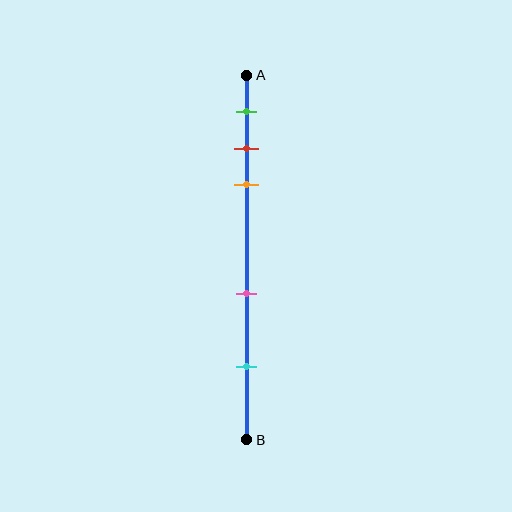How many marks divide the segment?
There are 5 marks dividing the segment.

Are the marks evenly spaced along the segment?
No, the marks are not evenly spaced.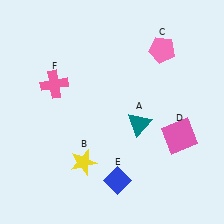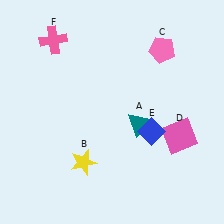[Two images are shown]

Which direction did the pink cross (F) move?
The pink cross (F) moved up.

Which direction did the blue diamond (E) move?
The blue diamond (E) moved up.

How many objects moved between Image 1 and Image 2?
2 objects moved between the two images.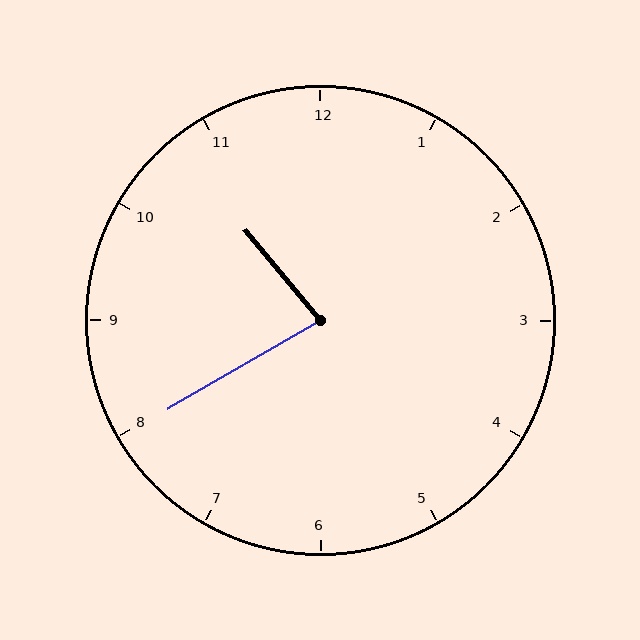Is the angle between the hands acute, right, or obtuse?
It is acute.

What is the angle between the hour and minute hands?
Approximately 80 degrees.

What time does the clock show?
10:40.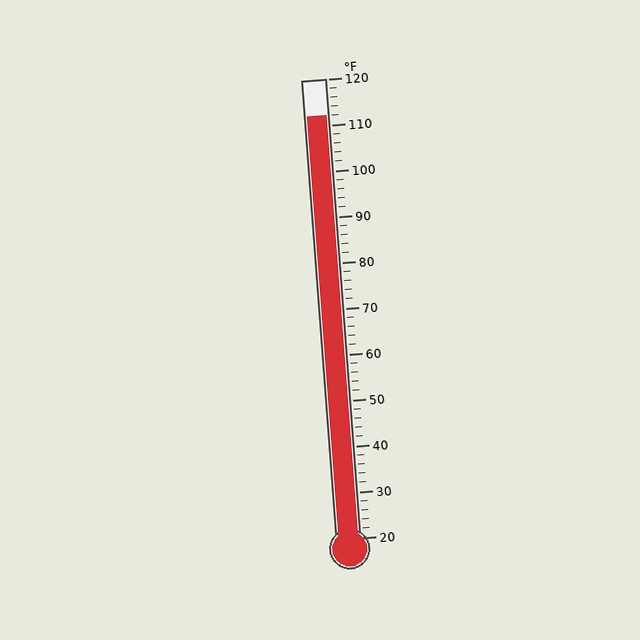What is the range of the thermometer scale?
The thermometer scale ranges from 20°F to 120°F.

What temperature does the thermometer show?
The thermometer shows approximately 112°F.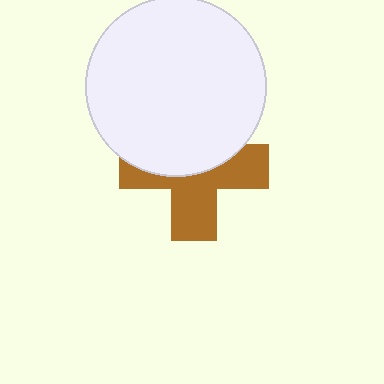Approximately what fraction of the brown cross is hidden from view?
Roughly 48% of the brown cross is hidden behind the white circle.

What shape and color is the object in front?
The object in front is a white circle.